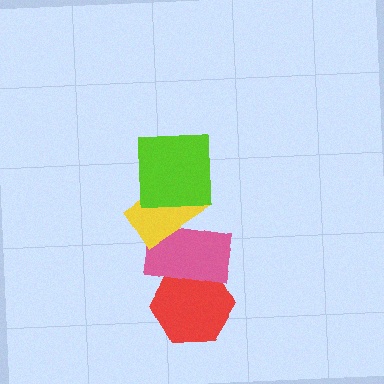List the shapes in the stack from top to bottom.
From top to bottom: the lime square, the yellow rectangle, the pink rectangle, the red hexagon.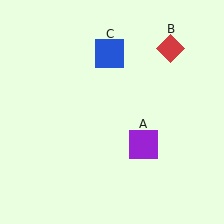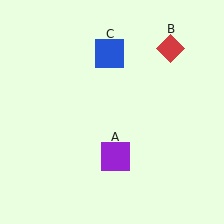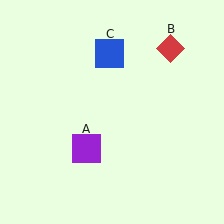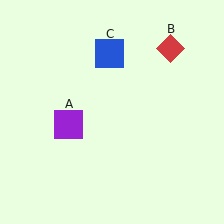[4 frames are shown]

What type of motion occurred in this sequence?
The purple square (object A) rotated clockwise around the center of the scene.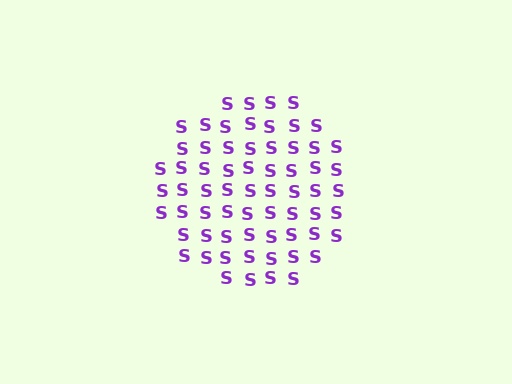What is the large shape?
The large shape is a circle.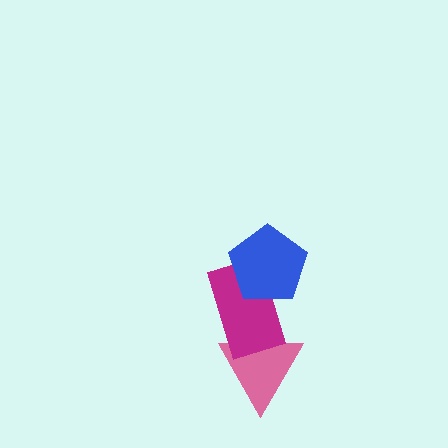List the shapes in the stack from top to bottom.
From top to bottom: the blue pentagon, the magenta rectangle, the pink triangle.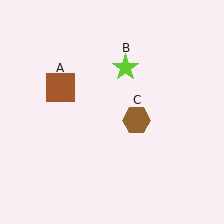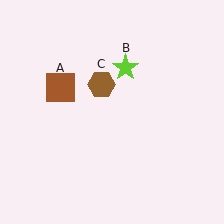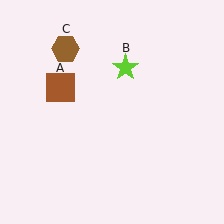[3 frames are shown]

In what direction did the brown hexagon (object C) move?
The brown hexagon (object C) moved up and to the left.